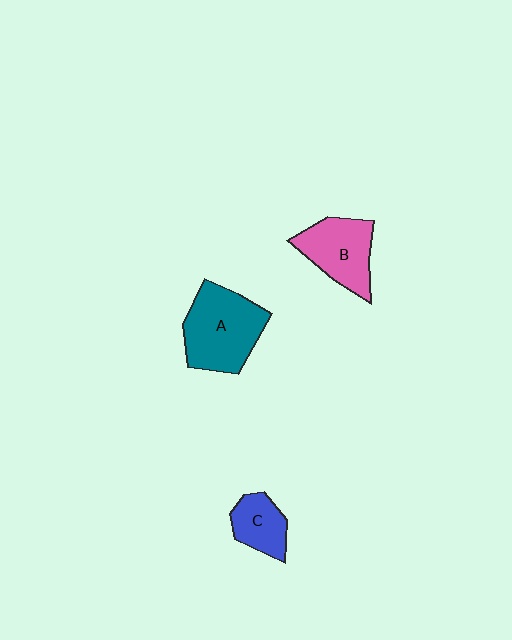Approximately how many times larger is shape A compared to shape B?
Approximately 1.3 times.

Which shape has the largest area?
Shape A (teal).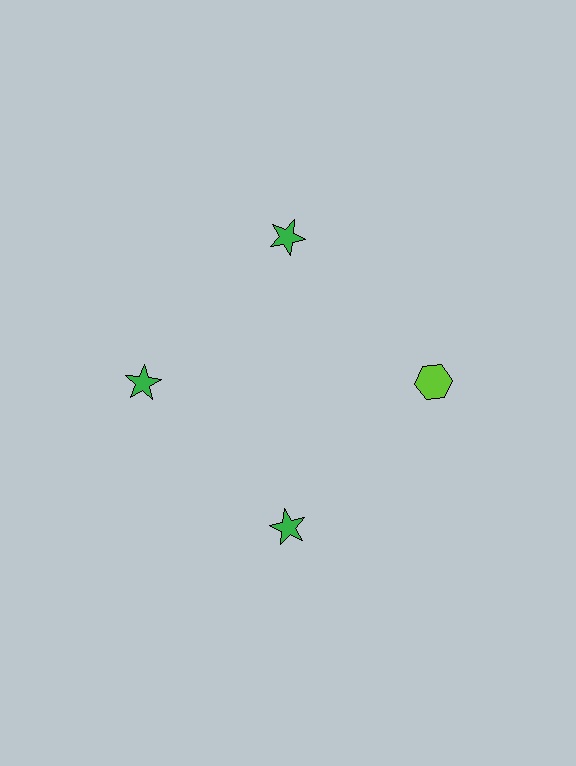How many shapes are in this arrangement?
There are 4 shapes arranged in a ring pattern.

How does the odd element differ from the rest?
It differs in both color (lime instead of green) and shape (hexagon instead of star).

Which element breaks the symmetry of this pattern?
The lime hexagon at roughly the 3 o'clock position breaks the symmetry. All other shapes are green stars.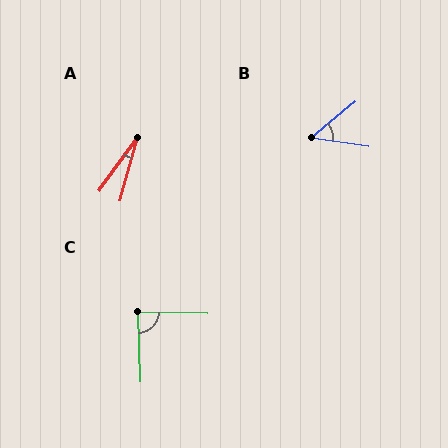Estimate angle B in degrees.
Approximately 48 degrees.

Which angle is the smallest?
A, at approximately 20 degrees.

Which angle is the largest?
C, at approximately 87 degrees.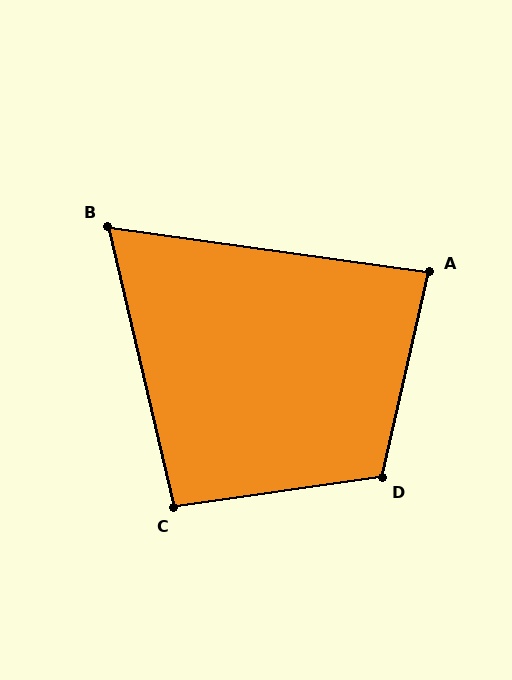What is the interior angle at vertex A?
Approximately 85 degrees (approximately right).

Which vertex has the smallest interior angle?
B, at approximately 69 degrees.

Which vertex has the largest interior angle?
D, at approximately 111 degrees.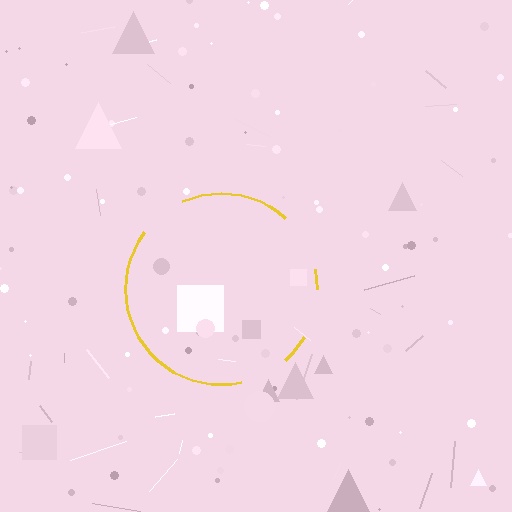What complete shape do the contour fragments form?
The contour fragments form a circle.